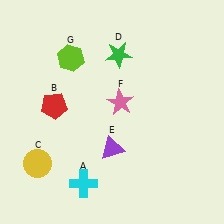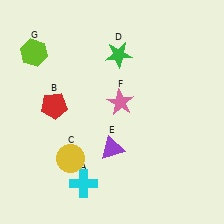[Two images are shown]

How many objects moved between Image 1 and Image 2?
2 objects moved between the two images.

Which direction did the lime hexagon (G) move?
The lime hexagon (G) moved left.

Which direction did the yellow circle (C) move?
The yellow circle (C) moved right.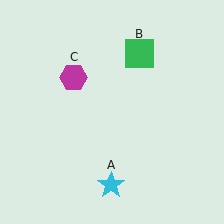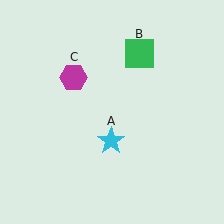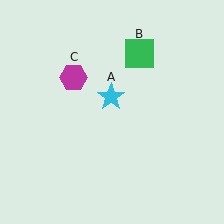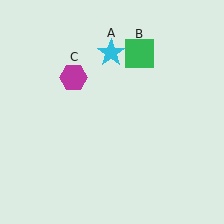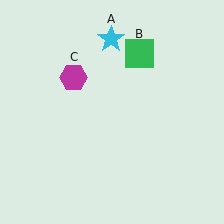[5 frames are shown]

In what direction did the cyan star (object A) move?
The cyan star (object A) moved up.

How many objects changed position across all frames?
1 object changed position: cyan star (object A).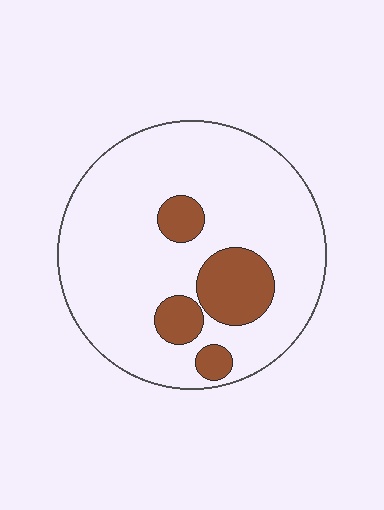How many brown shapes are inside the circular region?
4.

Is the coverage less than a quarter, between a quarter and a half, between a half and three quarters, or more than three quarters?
Less than a quarter.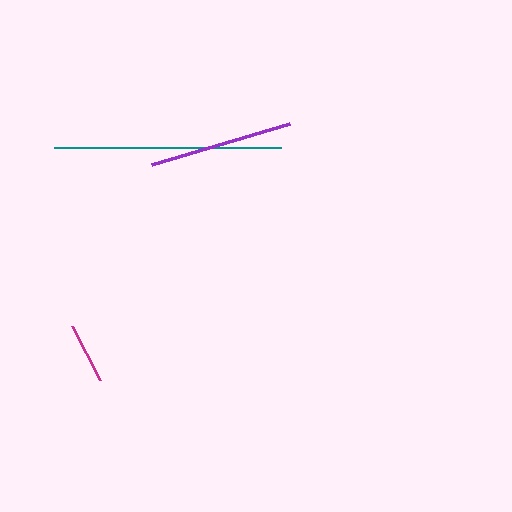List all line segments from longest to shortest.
From longest to shortest: teal, purple, magenta.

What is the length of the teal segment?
The teal segment is approximately 227 pixels long.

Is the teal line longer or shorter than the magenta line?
The teal line is longer than the magenta line.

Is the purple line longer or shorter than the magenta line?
The purple line is longer than the magenta line.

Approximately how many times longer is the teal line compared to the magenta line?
The teal line is approximately 3.7 times the length of the magenta line.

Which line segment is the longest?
The teal line is the longest at approximately 227 pixels.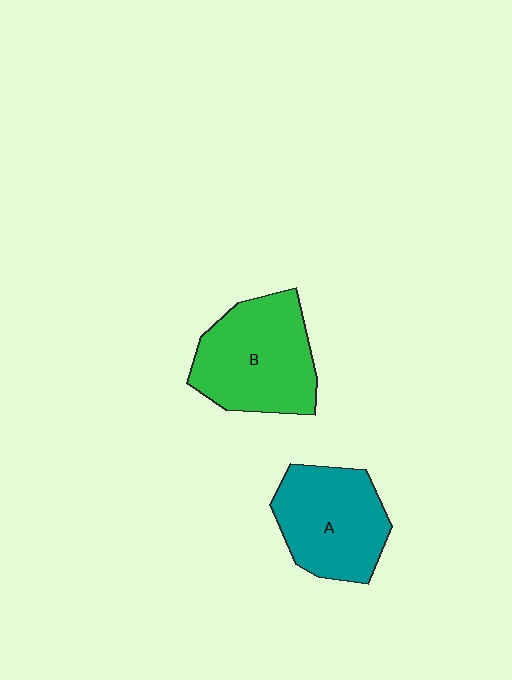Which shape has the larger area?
Shape B (green).